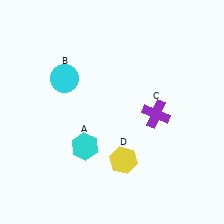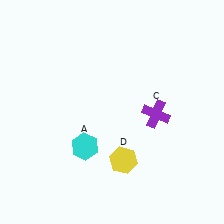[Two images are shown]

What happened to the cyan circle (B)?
The cyan circle (B) was removed in Image 2. It was in the top-left area of Image 1.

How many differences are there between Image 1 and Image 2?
There is 1 difference between the two images.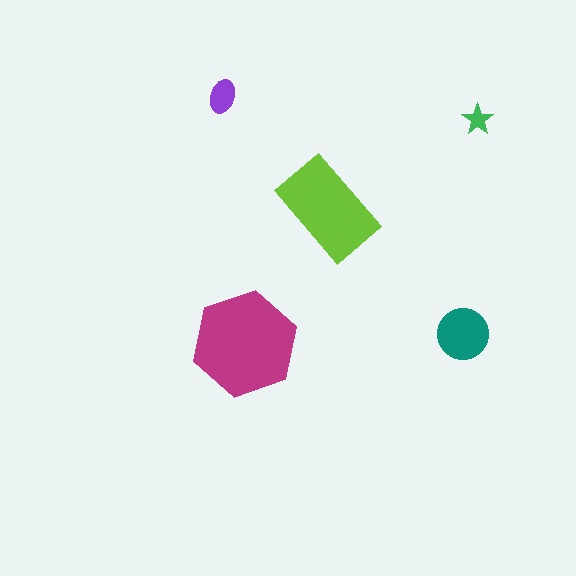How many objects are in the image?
There are 5 objects in the image.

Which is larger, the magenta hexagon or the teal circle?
The magenta hexagon.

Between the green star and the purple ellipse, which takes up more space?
The purple ellipse.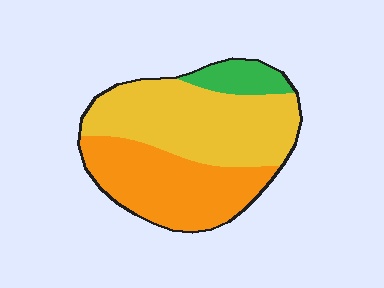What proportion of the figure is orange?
Orange covers 40% of the figure.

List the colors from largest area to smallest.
From largest to smallest: yellow, orange, green.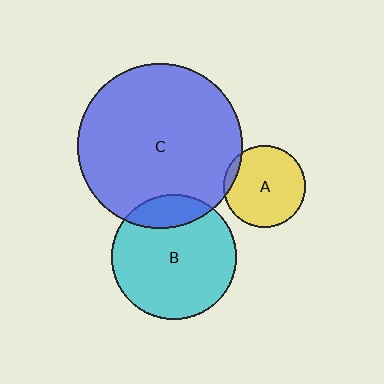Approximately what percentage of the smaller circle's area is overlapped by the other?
Approximately 15%.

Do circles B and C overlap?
Yes.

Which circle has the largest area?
Circle C (blue).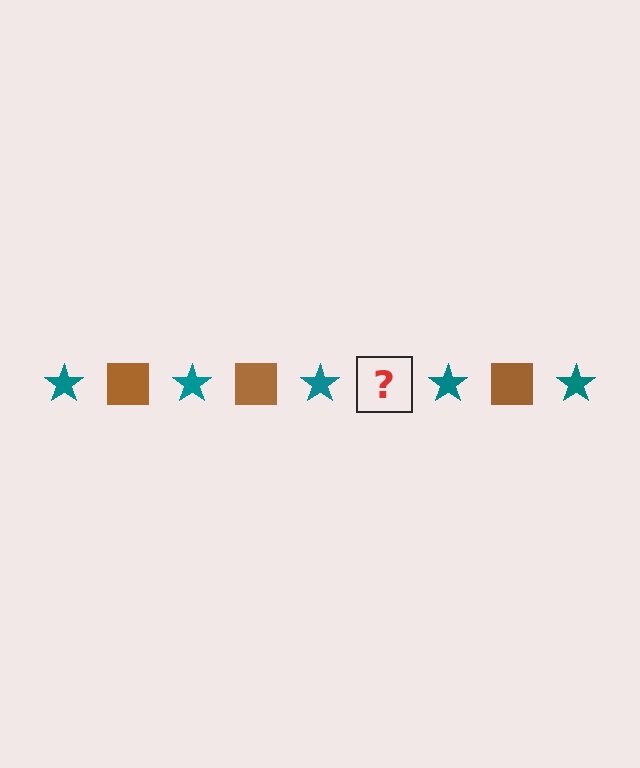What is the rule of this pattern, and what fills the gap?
The rule is that the pattern alternates between teal star and brown square. The gap should be filled with a brown square.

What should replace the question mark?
The question mark should be replaced with a brown square.